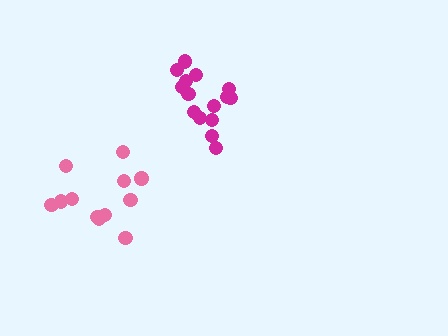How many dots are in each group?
Group 1: 15 dots, Group 2: 12 dots (27 total).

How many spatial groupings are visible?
There are 2 spatial groupings.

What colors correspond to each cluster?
The clusters are colored: magenta, pink.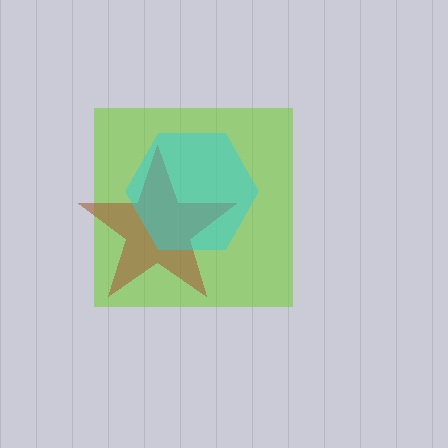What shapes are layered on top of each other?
The layered shapes are: a lime square, a brown star, a cyan hexagon.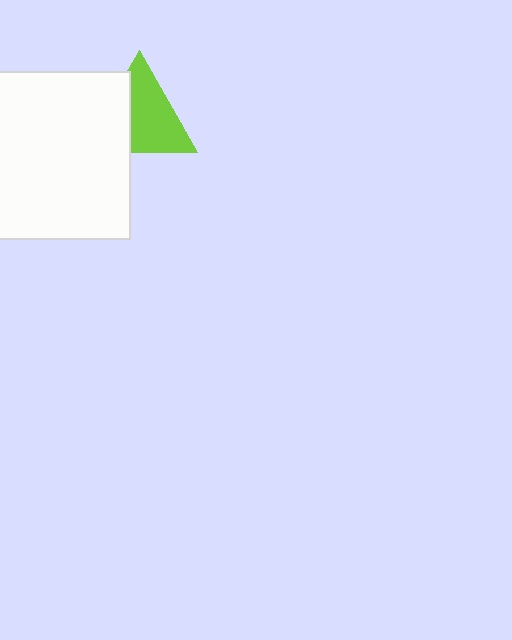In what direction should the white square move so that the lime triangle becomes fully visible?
The white square should move left. That is the shortest direction to clear the overlap and leave the lime triangle fully visible.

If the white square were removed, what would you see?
You would see the complete lime triangle.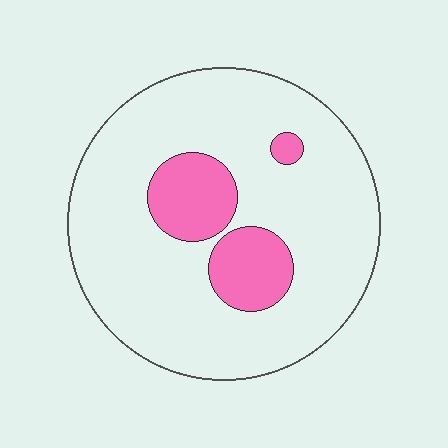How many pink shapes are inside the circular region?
3.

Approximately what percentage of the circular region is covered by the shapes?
Approximately 15%.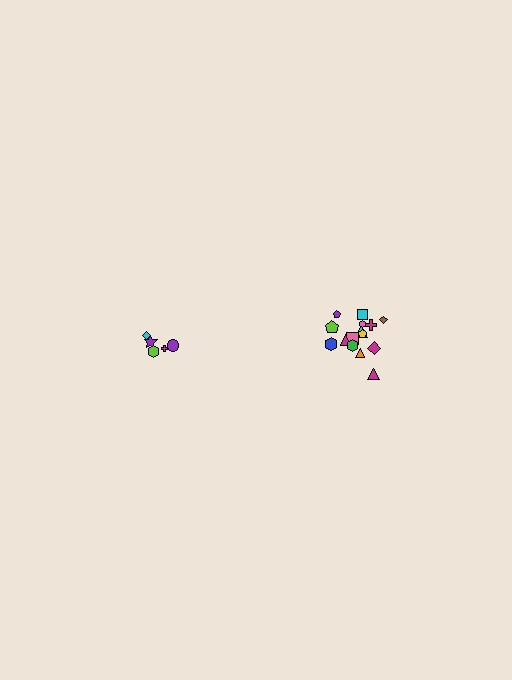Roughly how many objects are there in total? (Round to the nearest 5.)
Roughly 20 objects in total.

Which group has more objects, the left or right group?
The right group.